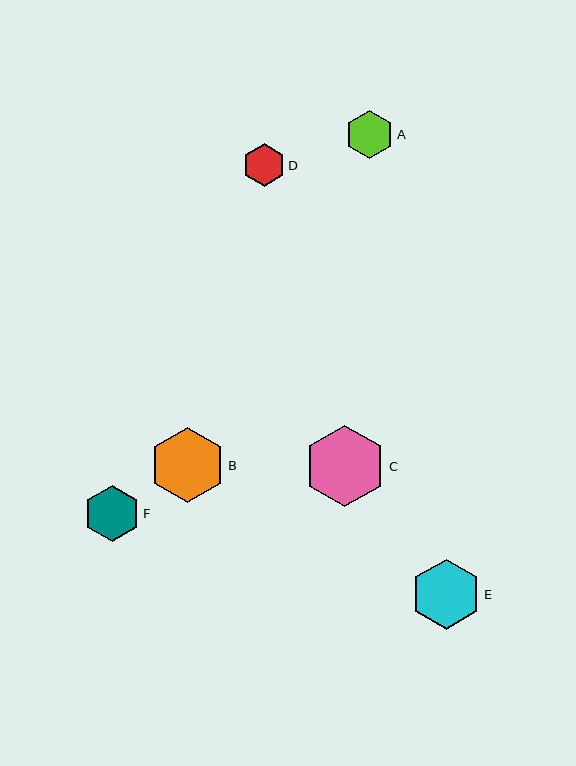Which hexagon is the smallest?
Hexagon D is the smallest with a size of approximately 43 pixels.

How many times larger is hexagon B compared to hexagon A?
Hexagon B is approximately 1.6 times the size of hexagon A.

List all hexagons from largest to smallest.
From largest to smallest: C, B, E, F, A, D.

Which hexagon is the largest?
Hexagon C is the largest with a size of approximately 81 pixels.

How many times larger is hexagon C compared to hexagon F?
Hexagon C is approximately 1.4 times the size of hexagon F.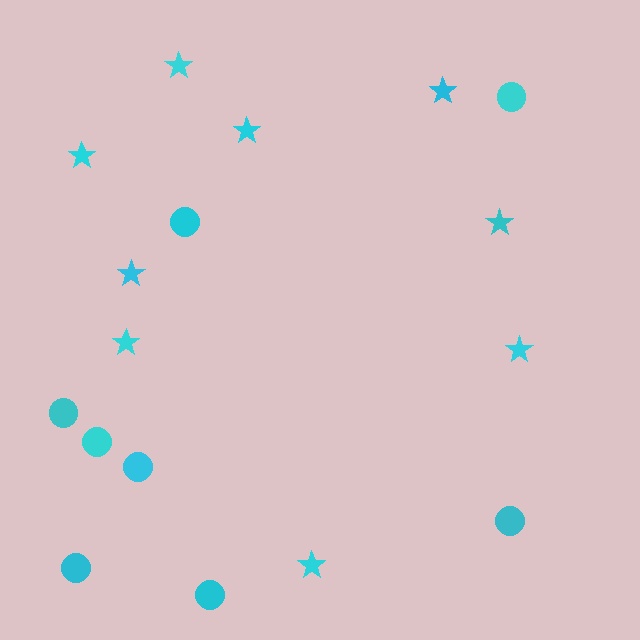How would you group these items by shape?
There are 2 groups: one group of stars (9) and one group of circles (8).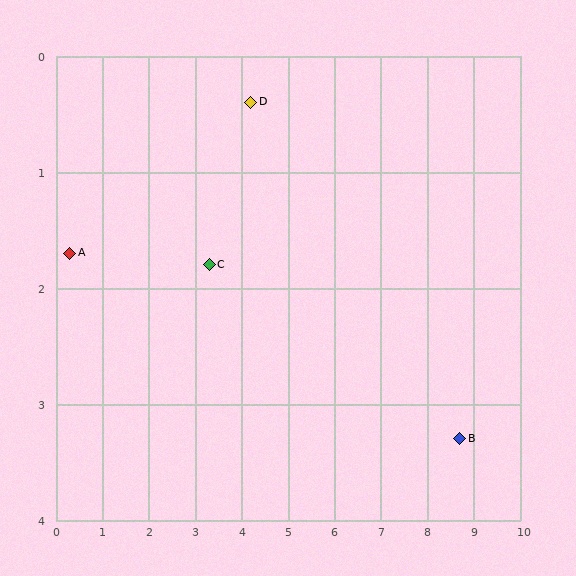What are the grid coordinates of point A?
Point A is at approximately (0.3, 1.7).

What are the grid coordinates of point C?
Point C is at approximately (3.3, 1.8).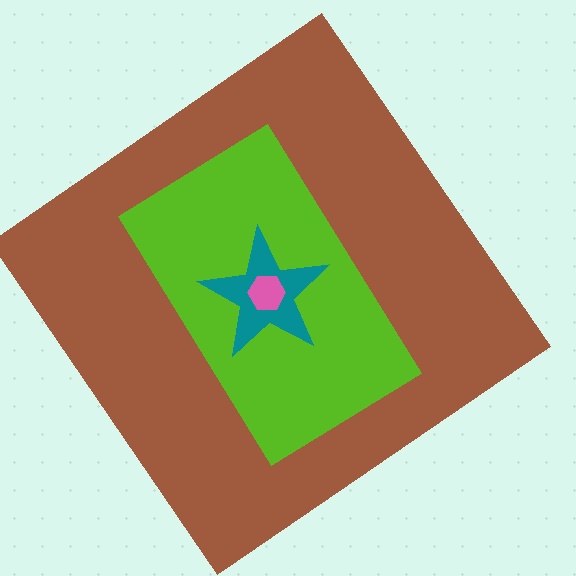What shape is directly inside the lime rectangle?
The teal star.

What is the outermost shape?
The brown diamond.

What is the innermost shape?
The pink hexagon.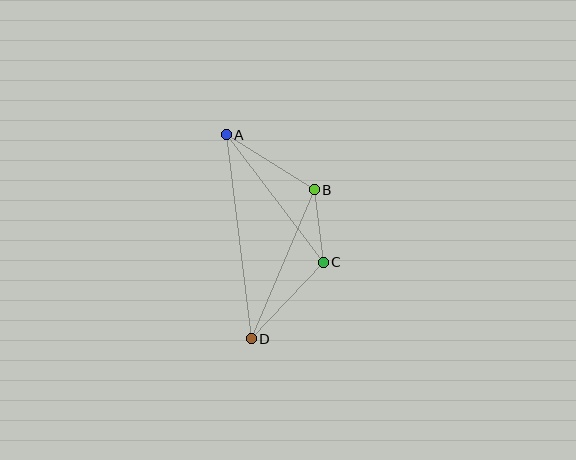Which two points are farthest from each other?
Points A and D are farthest from each other.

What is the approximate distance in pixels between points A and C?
The distance between A and C is approximately 160 pixels.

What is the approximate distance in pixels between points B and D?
The distance between B and D is approximately 162 pixels.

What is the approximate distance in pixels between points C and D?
The distance between C and D is approximately 105 pixels.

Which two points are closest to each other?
Points B and C are closest to each other.